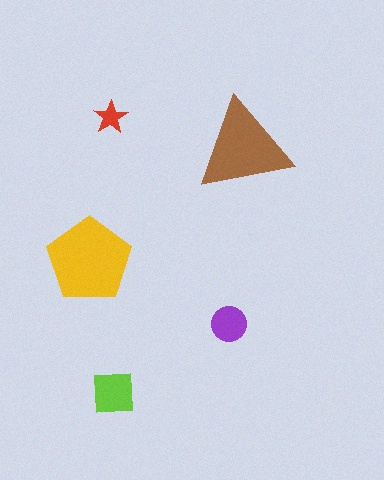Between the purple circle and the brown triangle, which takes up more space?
The brown triangle.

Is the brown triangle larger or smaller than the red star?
Larger.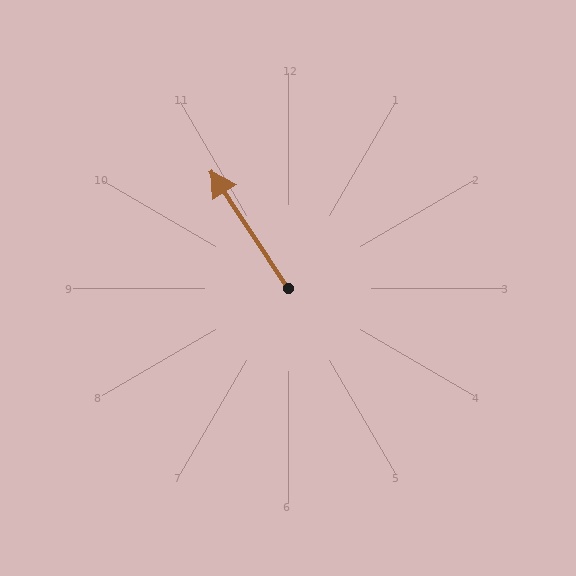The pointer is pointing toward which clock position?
Roughly 11 o'clock.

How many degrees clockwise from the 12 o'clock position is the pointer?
Approximately 326 degrees.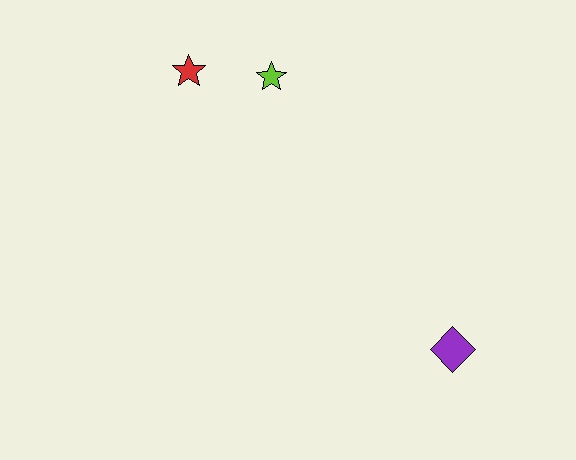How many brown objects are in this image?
There are no brown objects.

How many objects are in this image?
There are 3 objects.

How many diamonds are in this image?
There is 1 diamond.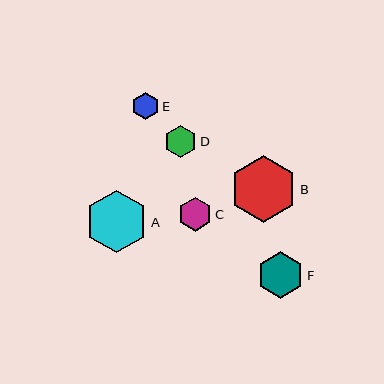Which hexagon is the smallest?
Hexagon E is the smallest with a size of approximately 27 pixels.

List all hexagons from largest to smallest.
From largest to smallest: B, A, F, C, D, E.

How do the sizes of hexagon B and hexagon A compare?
Hexagon B and hexagon A are approximately the same size.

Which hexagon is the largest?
Hexagon B is the largest with a size of approximately 67 pixels.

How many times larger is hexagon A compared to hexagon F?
Hexagon A is approximately 1.3 times the size of hexagon F.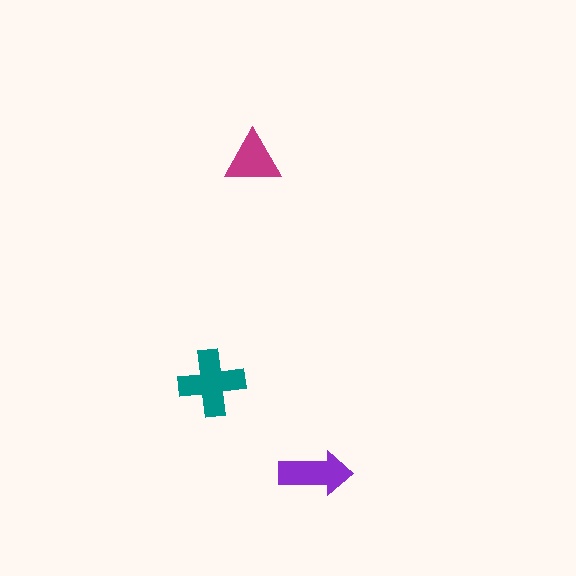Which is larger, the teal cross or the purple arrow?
The teal cross.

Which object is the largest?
The teal cross.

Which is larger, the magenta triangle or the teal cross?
The teal cross.